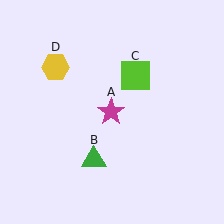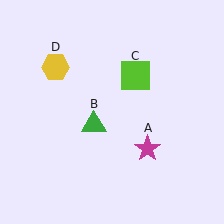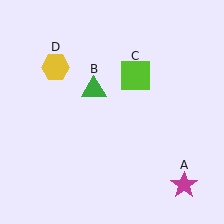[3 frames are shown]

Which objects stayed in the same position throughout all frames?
Lime square (object C) and yellow hexagon (object D) remained stationary.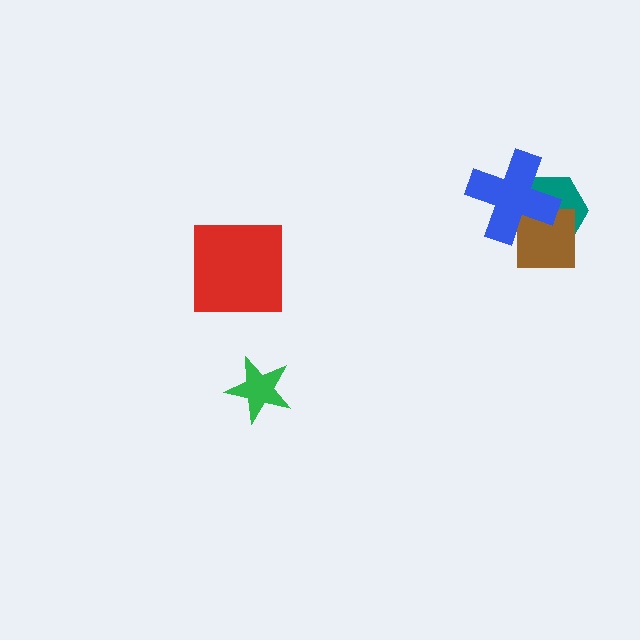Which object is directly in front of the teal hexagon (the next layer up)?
The brown square is directly in front of the teal hexagon.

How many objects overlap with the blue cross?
2 objects overlap with the blue cross.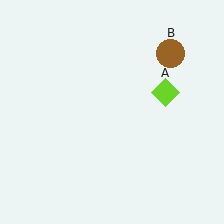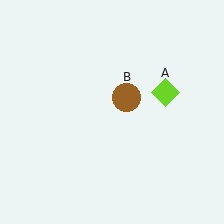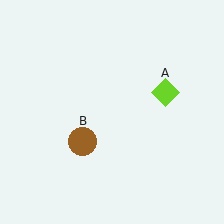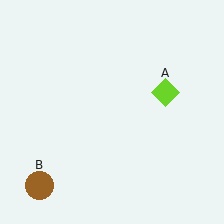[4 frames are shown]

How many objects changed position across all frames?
1 object changed position: brown circle (object B).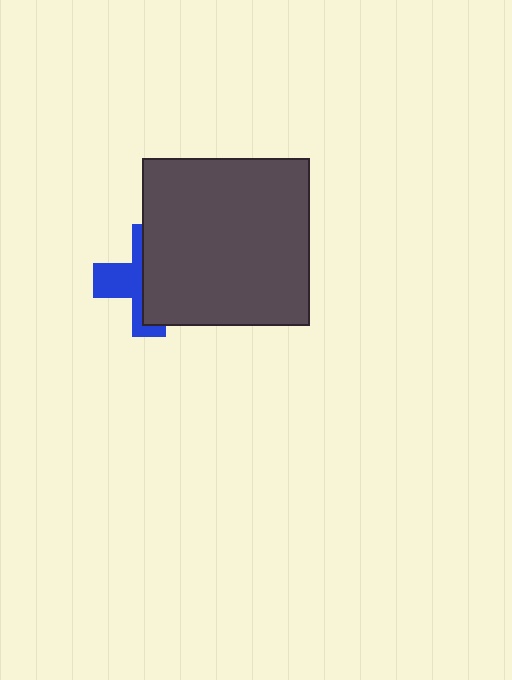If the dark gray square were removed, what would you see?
You would see the complete blue cross.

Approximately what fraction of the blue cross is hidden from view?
Roughly 58% of the blue cross is hidden behind the dark gray square.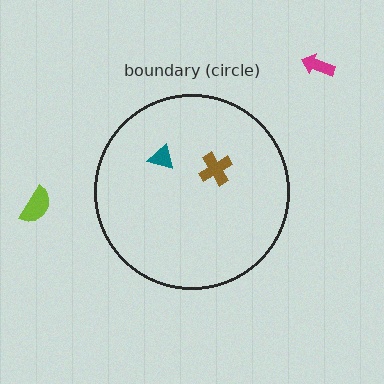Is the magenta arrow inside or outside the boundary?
Outside.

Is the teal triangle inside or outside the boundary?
Inside.